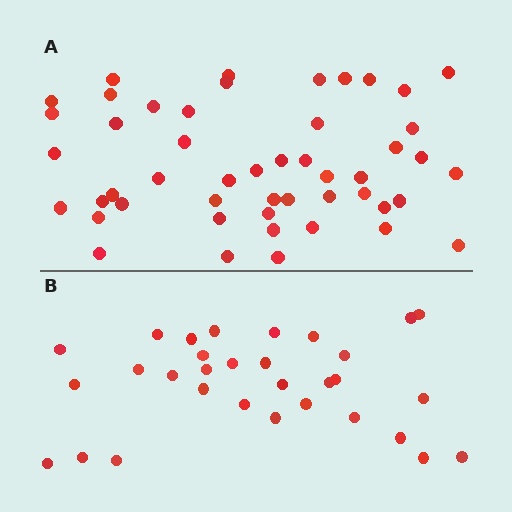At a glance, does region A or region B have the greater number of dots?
Region A (the top region) has more dots.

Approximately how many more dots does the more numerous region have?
Region A has approximately 20 more dots than region B.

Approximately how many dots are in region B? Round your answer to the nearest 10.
About 30 dots. (The exact count is 31, which rounds to 30.)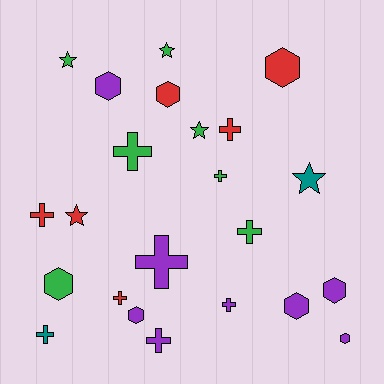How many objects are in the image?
There are 23 objects.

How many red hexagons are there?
There are 2 red hexagons.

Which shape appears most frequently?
Cross, with 10 objects.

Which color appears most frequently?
Purple, with 8 objects.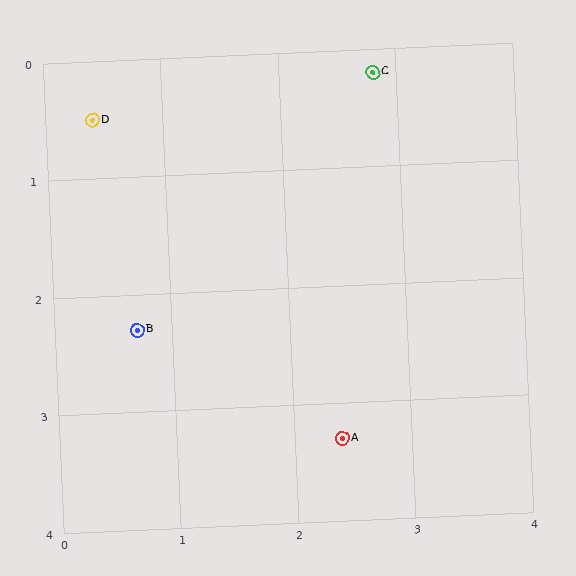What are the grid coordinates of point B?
Point B is at approximately (0.7, 2.3).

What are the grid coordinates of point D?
Point D is at approximately (0.4, 0.5).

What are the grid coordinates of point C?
Point C is at approximately (2.8, 0.2).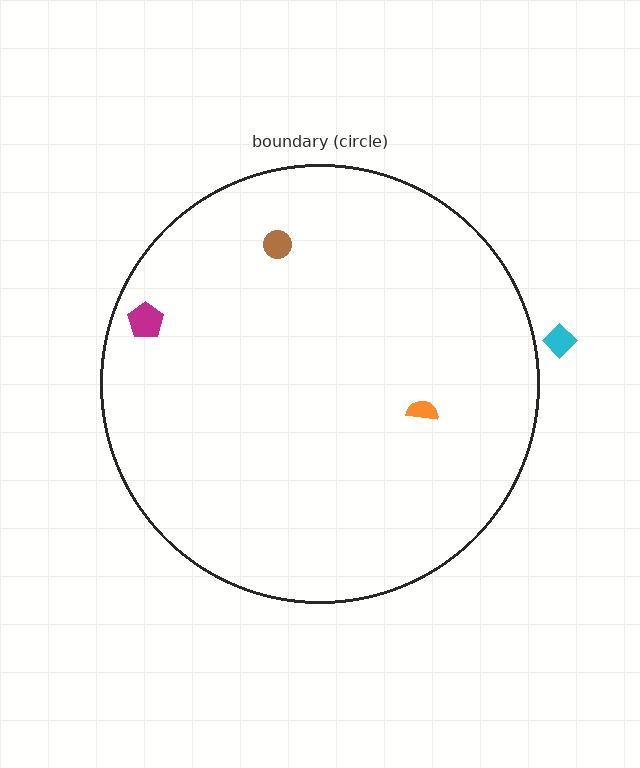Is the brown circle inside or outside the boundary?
Inside.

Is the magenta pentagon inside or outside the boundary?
Inside.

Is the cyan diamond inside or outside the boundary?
Outside.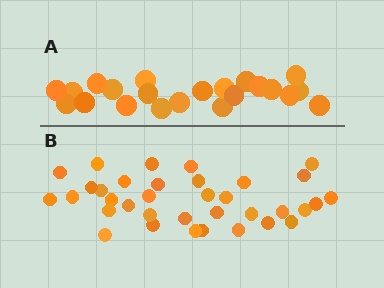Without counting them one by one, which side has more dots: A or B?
Region B (the bottom region) has more dots.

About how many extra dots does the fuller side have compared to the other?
Region B has approximately 15 more dots than region A.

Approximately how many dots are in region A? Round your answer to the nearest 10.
About 20 dots. (The exact count is 22, which rounds to 20.)